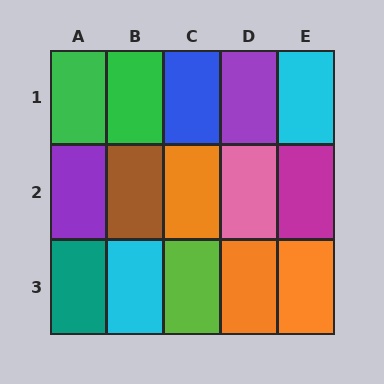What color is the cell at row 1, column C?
Blue.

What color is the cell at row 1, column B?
Green.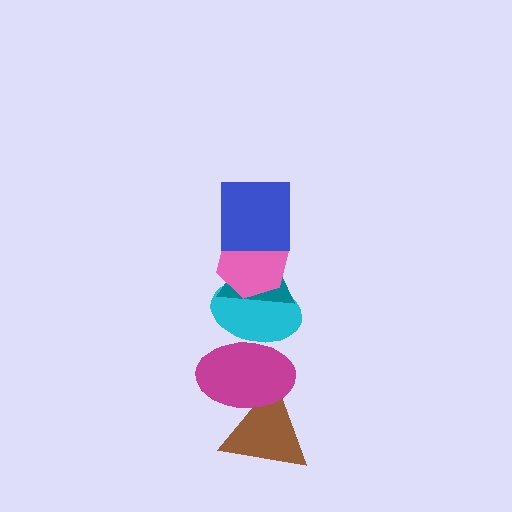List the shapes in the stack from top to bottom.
From top to bottom: the blue square, the pink hexagon, the teal triangle, the cyan ellipse, the magenta ellipse, the brown triangle.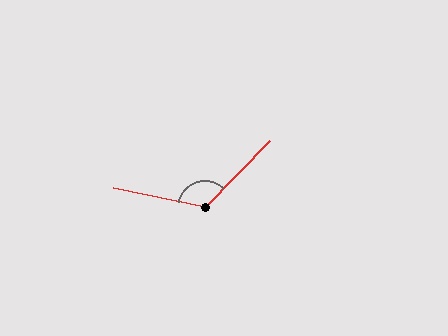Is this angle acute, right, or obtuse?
It is obtuse.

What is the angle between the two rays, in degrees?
Approximately 122 degrees.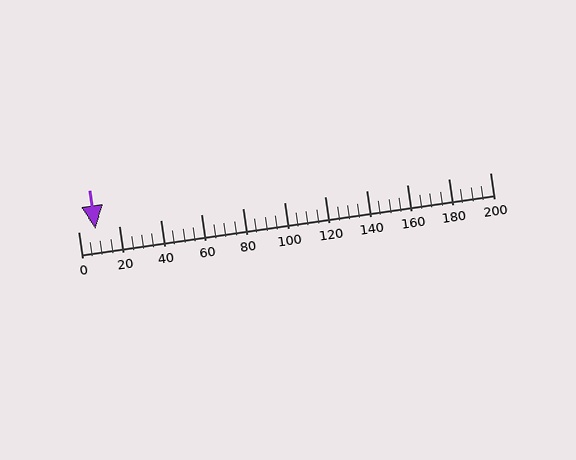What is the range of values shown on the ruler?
The ruler shows values from 0 to 200.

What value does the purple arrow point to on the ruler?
The purple arrow points to approximately 8.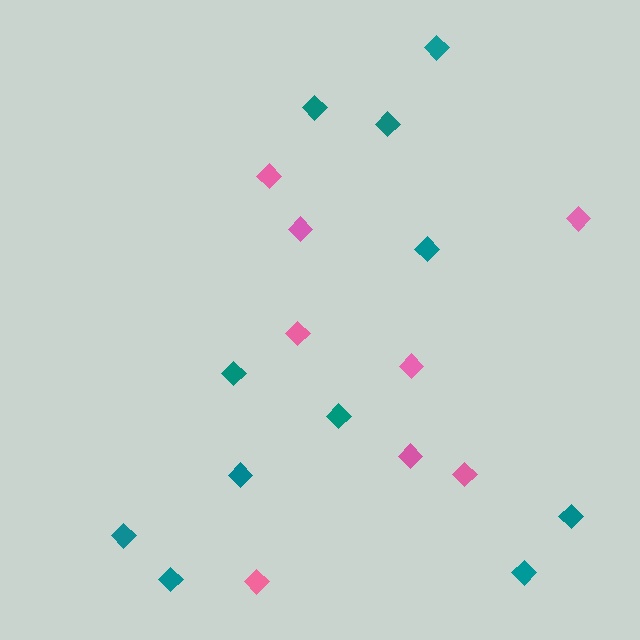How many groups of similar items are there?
There are 2 groups: one group of teal diamonds (11) and one group of pink diamonds (8).